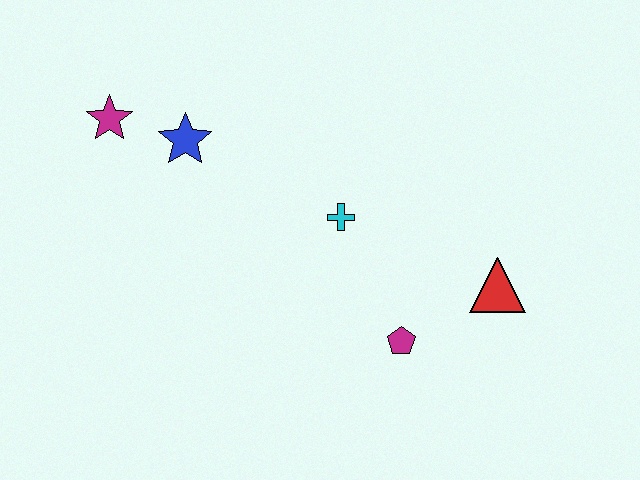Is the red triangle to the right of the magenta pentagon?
Yes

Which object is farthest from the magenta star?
The red triangle is farthest from the magenta star.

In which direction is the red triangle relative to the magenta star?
The red triangle is to the right of the magenta star.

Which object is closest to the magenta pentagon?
The red triangle is closest to the magenta pentagon.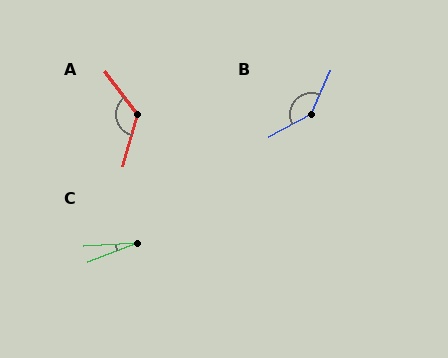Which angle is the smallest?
C, at approximately 17 degrees.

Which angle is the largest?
B, at approximately 141 degrees.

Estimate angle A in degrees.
Approximately 127 degrees.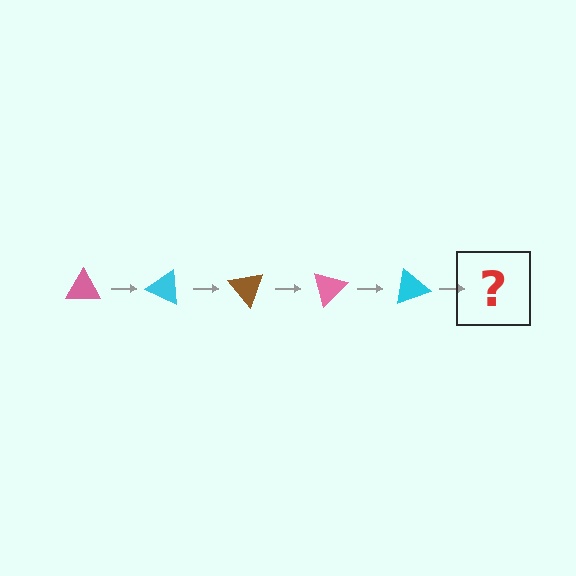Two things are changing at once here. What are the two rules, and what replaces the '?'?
The two rules are that it rotates 25 degrees each step and the color cycles through pink, cyan, and brown. The '?' should be a brown triangle, rotated 125 degrees from the start.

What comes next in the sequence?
The next element should be a brown triangle, rotated 125 degrees from the start.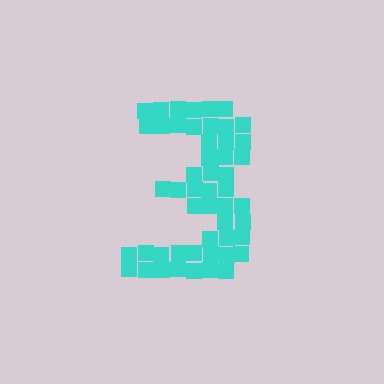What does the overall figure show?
The overall figure shows the digit 3.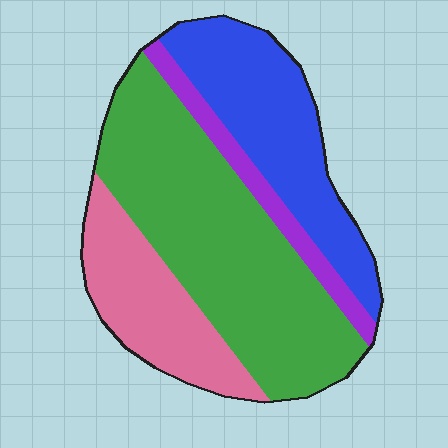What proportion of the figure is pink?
Pink covers about 20% of the figure.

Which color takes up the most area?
Green, at roughly 45%.